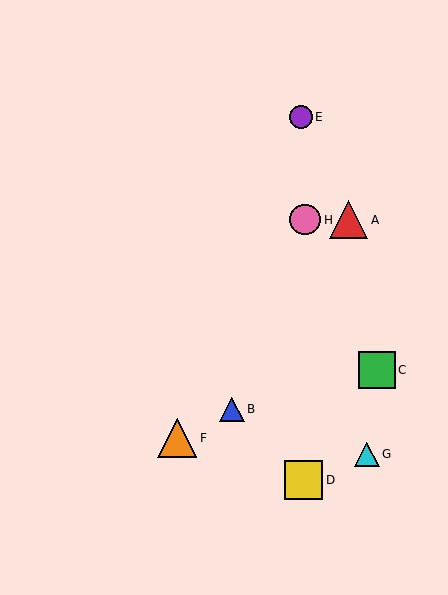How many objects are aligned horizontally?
2 objects (A, H) are aligned horizontally.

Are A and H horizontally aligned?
Yes, both are at y≈220.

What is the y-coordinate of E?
Object E is at y≈117.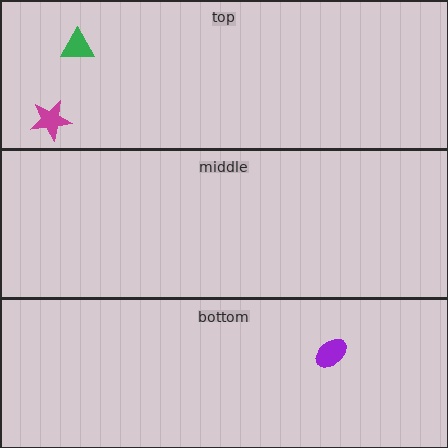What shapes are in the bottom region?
The purple ellipse.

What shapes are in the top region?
The green triangle, the magenta star.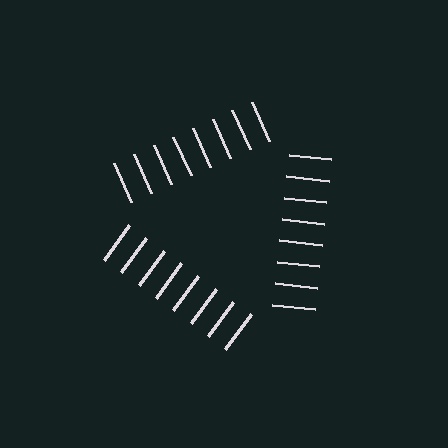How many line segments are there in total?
24 — 8 along each of the 3 edges.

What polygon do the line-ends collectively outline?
An illusory triangle — the line segments terminate on its edges but no continuous stroke is drawn.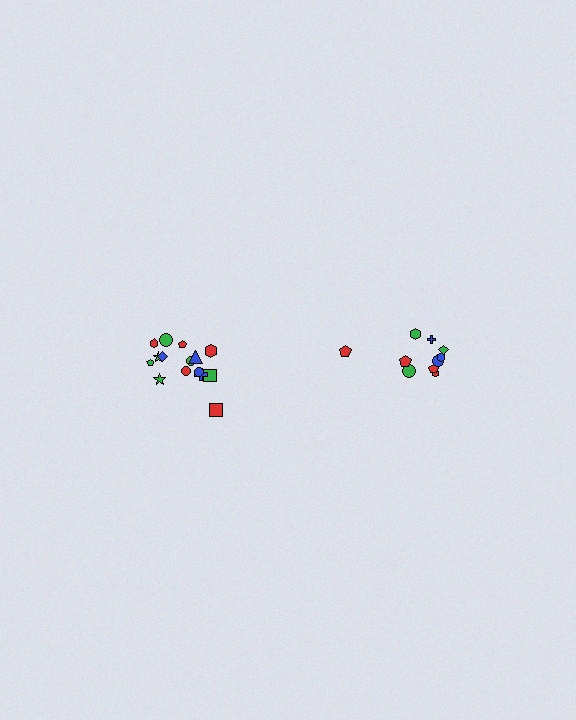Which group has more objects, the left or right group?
The left group.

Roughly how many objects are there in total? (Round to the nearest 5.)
Roughly 25 objects in total.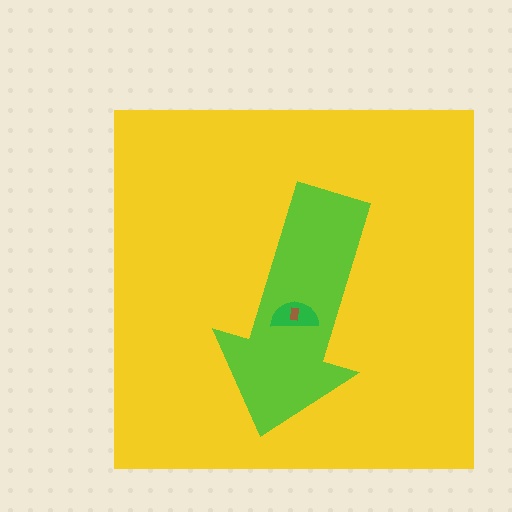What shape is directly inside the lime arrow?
The green semicircle.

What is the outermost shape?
The yellow square.